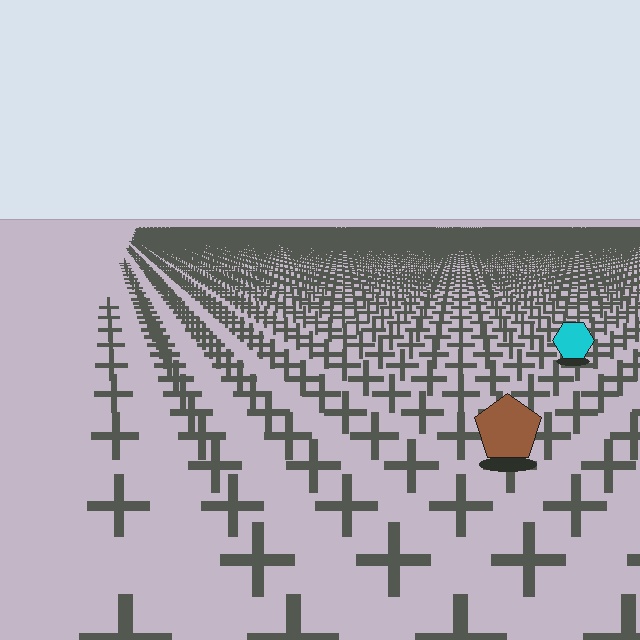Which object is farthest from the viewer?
The cyan hexagon is farthest from the viewer. It appears smaller and the ground texture around it is denser.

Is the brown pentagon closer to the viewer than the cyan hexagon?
Yes. The brown pentagon is closer — you can tell from the texture gradient: the ground texture is coarser near it.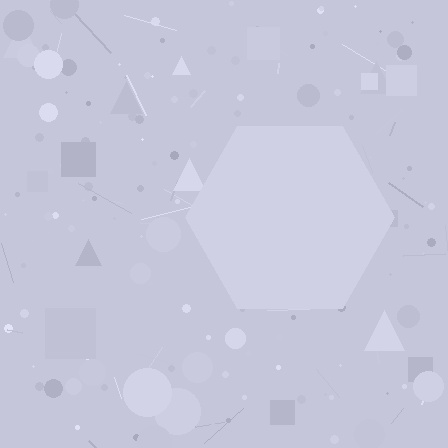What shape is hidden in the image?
A hexagon is hidden in the image.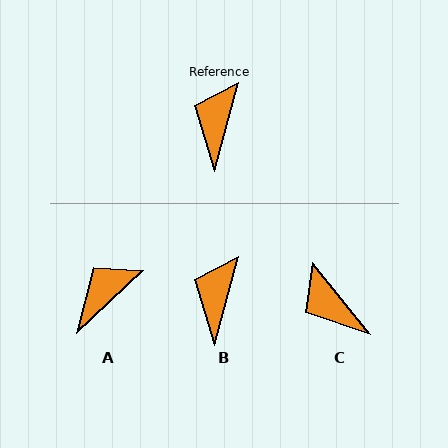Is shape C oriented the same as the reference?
No, it is off by about 54 degrees.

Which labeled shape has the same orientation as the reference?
B.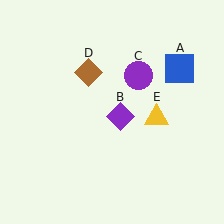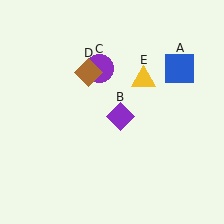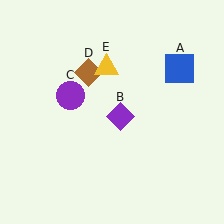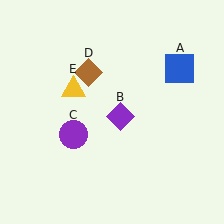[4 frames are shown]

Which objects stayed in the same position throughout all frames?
Blue square (object A) and purple diamond (object B) and brown diamond (object D) remained stationary.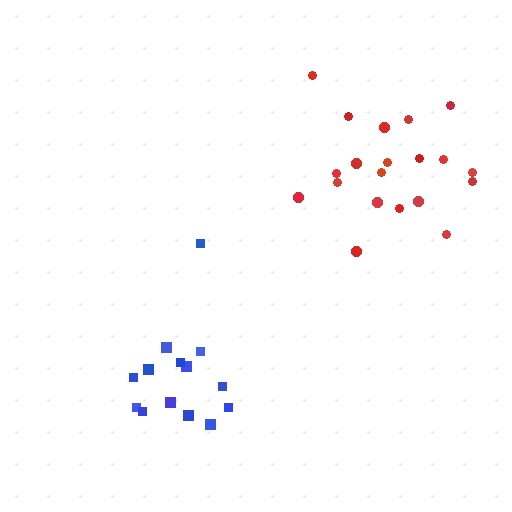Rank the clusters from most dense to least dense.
blue, red.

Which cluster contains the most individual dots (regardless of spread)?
Red (20).